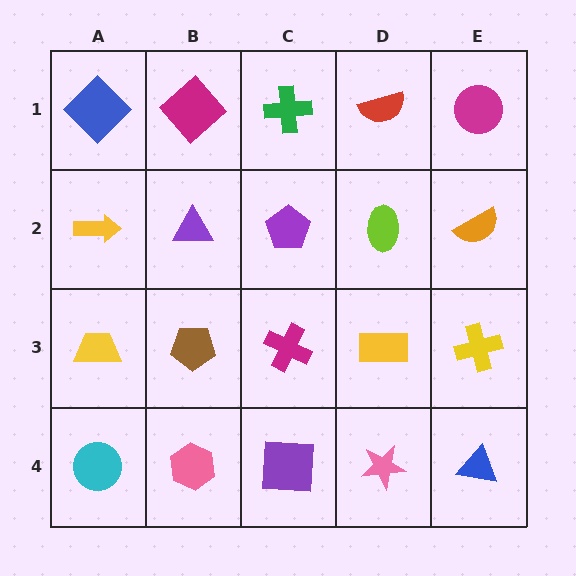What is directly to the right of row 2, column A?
A purple triangle.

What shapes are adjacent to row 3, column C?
A purple pentagon (row 2, column C), a purple square (row 4, column C), a brown pentagon (row 3, column B), a yellow rectangle (row 3, column D).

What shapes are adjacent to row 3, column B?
A purple triangle (row 2, column B), a pink hexagon (row 4, column B), a yellow trapezoid (row 3, column A), a magenta cross (row 3, column C).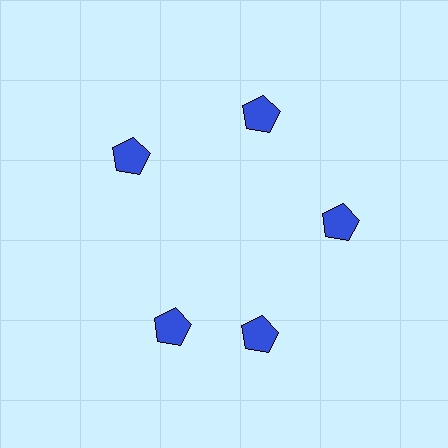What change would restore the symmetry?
The symmetry would be restored by rotating it back into even spacing with its neighbors so that all 5 pentagons sit at equal angles and equal distance from the center.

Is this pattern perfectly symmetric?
No. The 5 blue pentagons are arranged in a ring, but one element near the 8 o'clock position is rotated out of alignment along the ring, breaking the 5-fold rotational symmetry.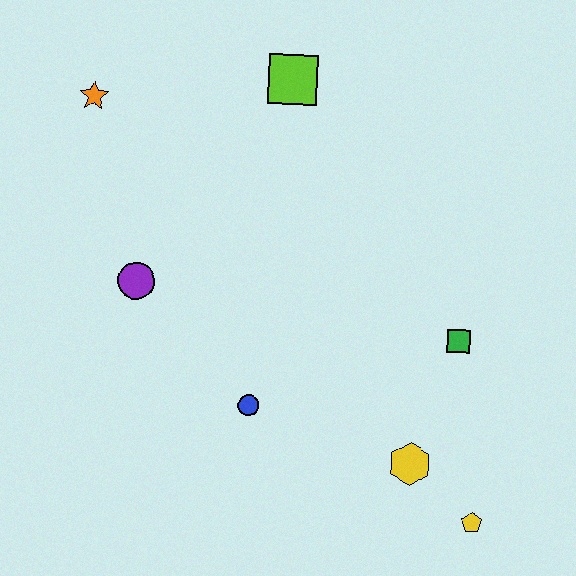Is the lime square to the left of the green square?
Yes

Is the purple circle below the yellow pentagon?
No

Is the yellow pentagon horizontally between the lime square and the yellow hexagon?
No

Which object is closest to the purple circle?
The blue circle is closest to the purple circle.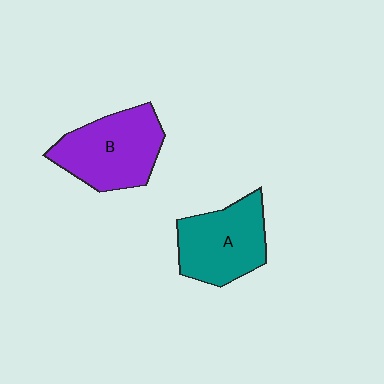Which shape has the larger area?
Shape B (purple).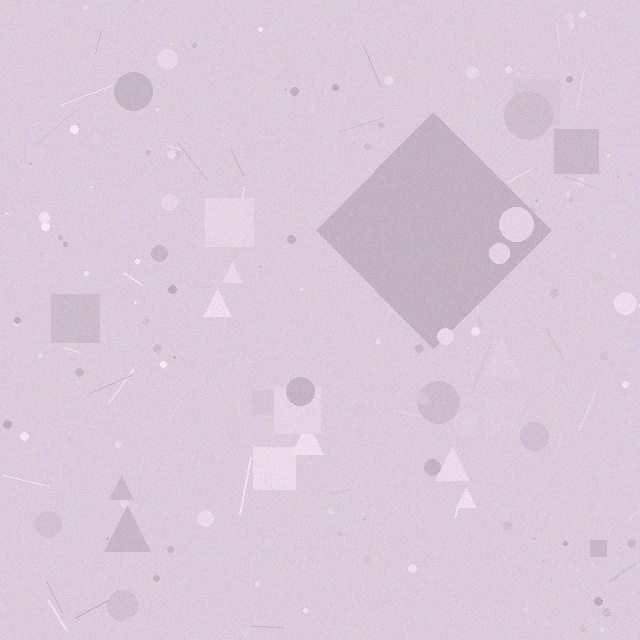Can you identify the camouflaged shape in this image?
The camouflaged shape is a diamond.